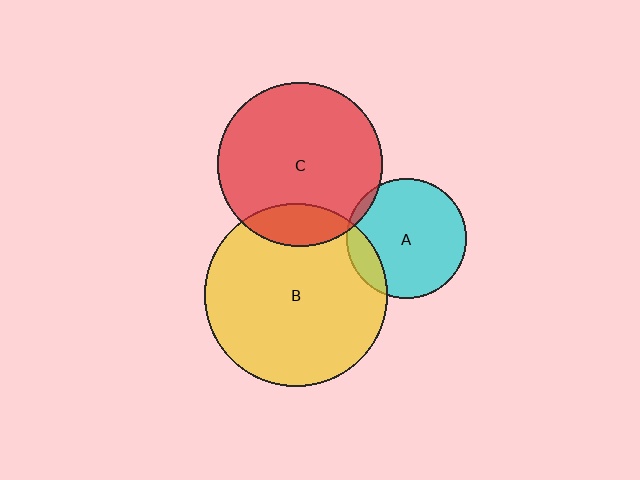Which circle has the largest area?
Circle B (yellow).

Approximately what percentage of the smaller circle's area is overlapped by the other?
Approximately 15%.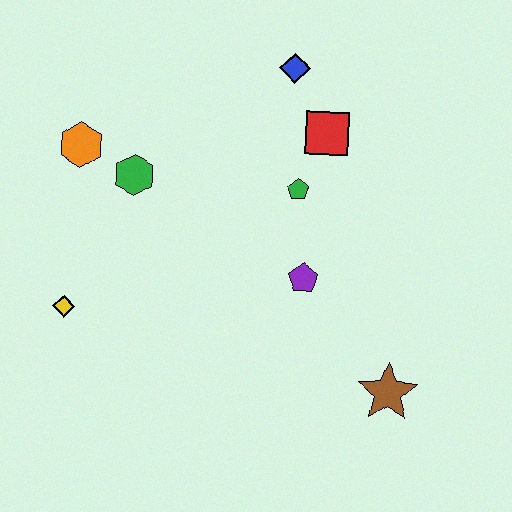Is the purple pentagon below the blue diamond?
Yes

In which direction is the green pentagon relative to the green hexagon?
The green pentagon is to the right of the green hexagon.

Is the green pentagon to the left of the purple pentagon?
Yes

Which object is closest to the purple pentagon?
The green pentagon is closest to the purple pentagon.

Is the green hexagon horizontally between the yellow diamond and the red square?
Yes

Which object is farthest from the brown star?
The orange hexagon is farthest from the brown star.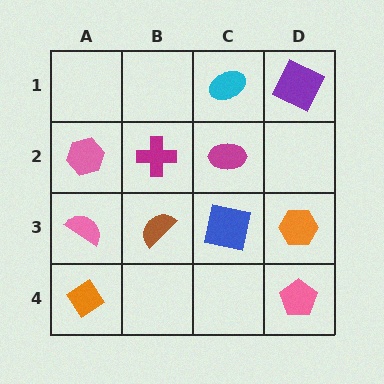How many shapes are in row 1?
2 shapes.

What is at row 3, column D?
An orange hexagon.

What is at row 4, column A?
An orange diamond.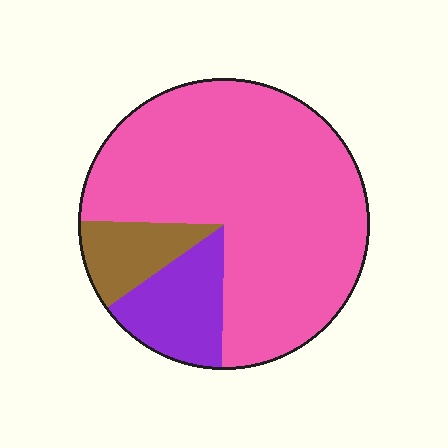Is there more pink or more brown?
Pink.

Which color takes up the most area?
Pink, at roughly 75%.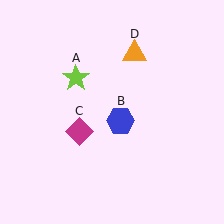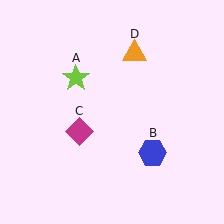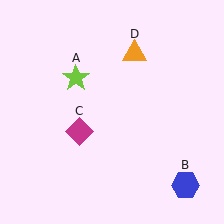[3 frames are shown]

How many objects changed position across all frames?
1 object changed position: blue hexagon (object B).